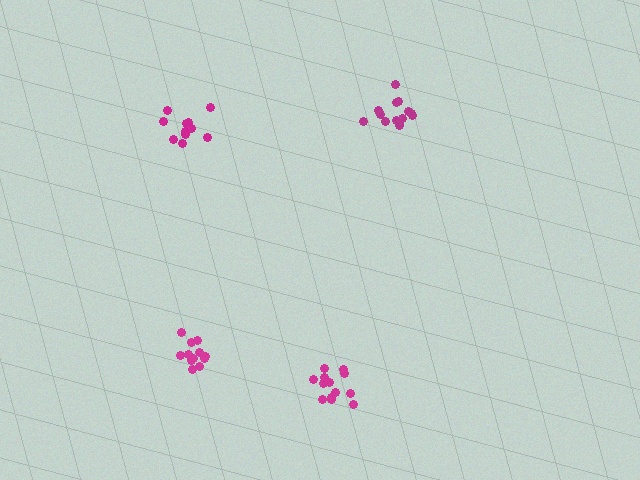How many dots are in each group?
Group 1: 14 dots, Group 2: 13 dots, Group 3: 11 dots, Group 4: 12 dots (50 total).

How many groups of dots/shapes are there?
There are 4 groups.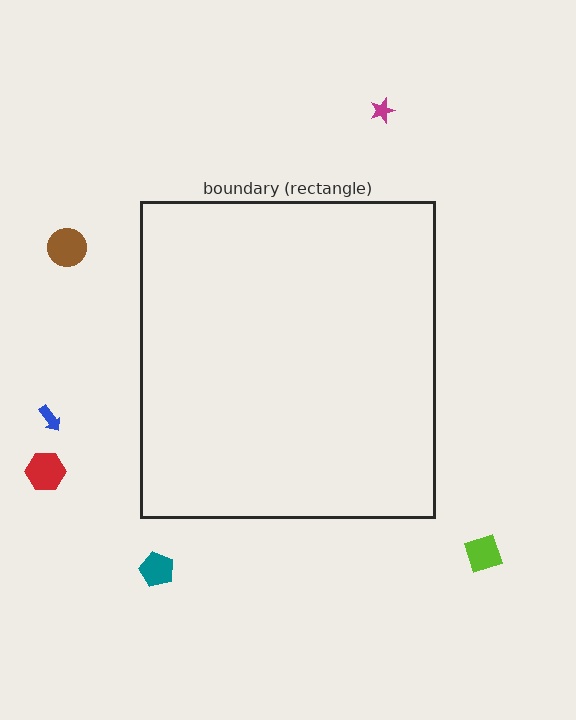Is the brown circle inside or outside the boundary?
Outside.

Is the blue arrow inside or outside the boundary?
Outside.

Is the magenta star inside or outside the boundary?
Outside.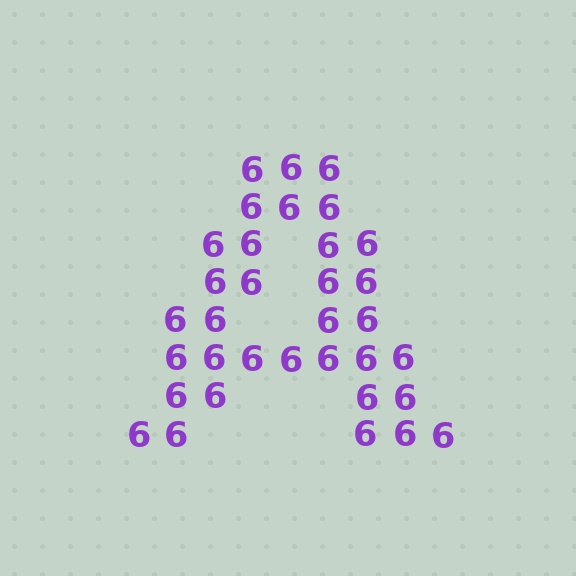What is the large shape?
The large shape is the letter A.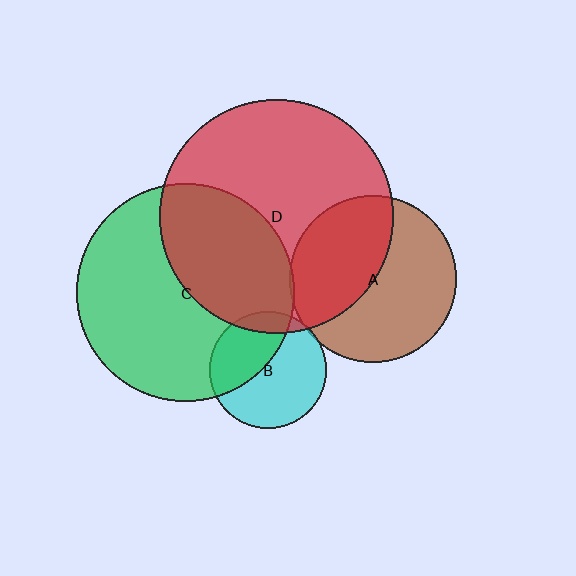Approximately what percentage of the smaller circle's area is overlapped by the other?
Approximately 40%.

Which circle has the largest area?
Circle D (red).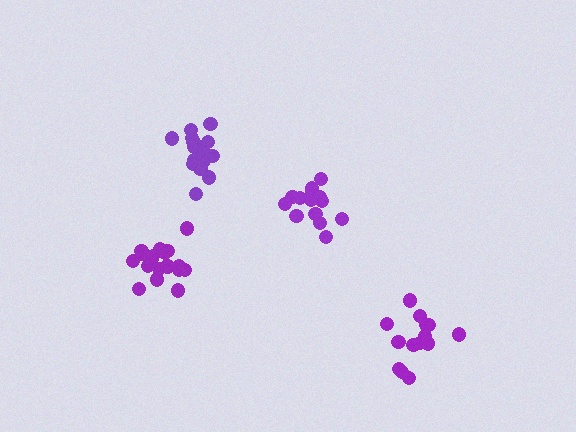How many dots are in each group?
Group 1: 14 dots, Group 2: 14 dots, Group 3: 18 dots, Group 4: 18 dots (64 total).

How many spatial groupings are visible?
There are 4 spatial groupings.